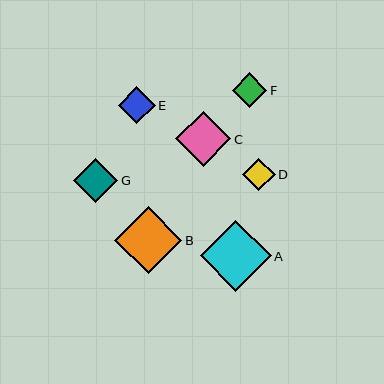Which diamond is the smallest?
Diamond D is the smallest with a size of approximately 32 pixels.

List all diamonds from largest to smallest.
From largest to smallest: A, B, C, G, E, F, D.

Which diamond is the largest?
Diamond A is the largest with a size of approximately 70 pixels.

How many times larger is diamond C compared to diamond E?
Diamond C is approximately 1.5 times the size of diamond E.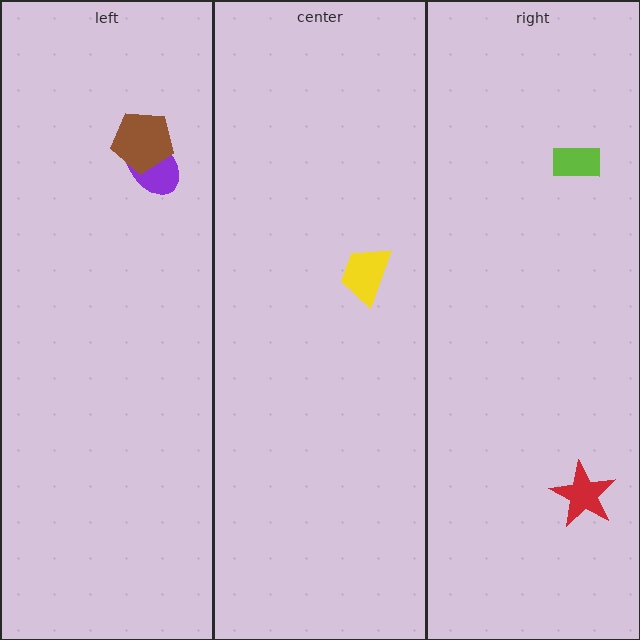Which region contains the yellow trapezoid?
The center region.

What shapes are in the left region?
The purple ellipse, the brown pentagon.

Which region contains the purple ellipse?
The left region.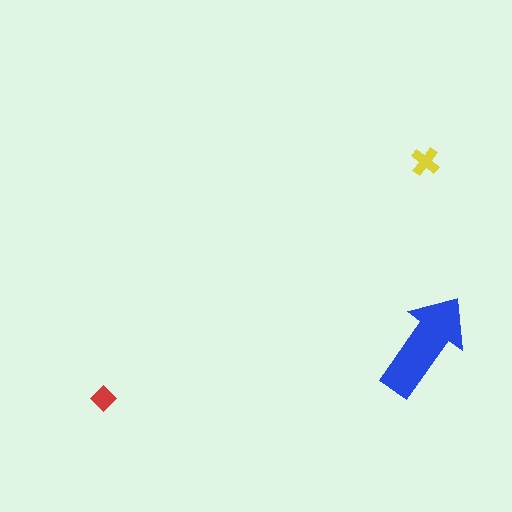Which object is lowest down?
The red diamond is bottommost.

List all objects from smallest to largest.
The red diamond, the yellow cross, the blue arrow.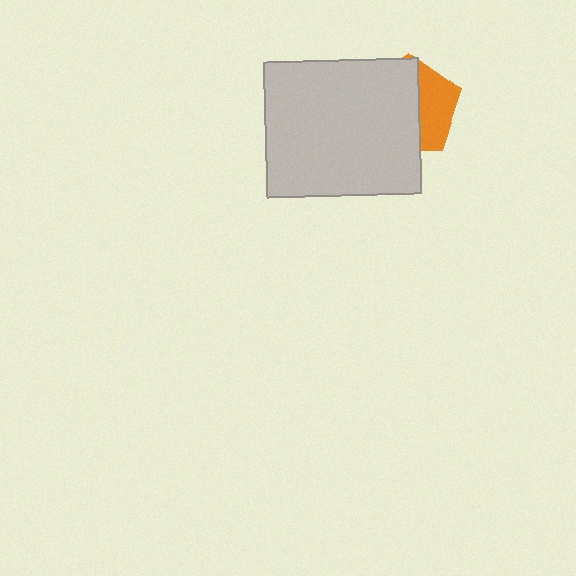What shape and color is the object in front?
The object in front is a light gray rectangle.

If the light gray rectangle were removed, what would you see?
You would see the complete orange pentagon.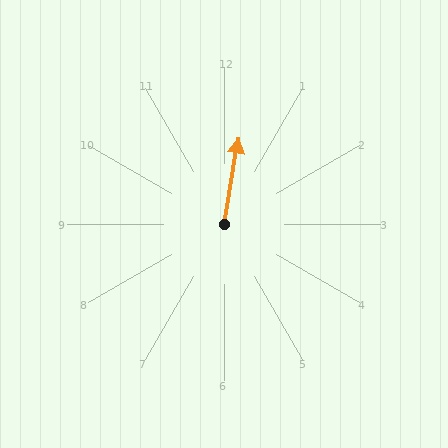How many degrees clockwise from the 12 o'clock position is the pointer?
Approximately 10 degrees.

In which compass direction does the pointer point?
North.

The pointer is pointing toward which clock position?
Roughly 12 o'clock.